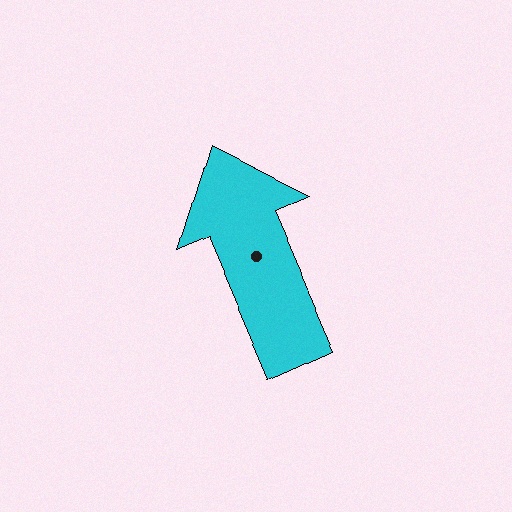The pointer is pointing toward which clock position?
Roughly 11 o'clock.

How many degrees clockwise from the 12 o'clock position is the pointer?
Approximately 337 degrees.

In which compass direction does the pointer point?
Northwest.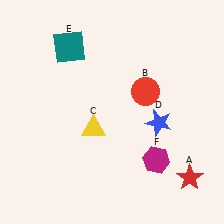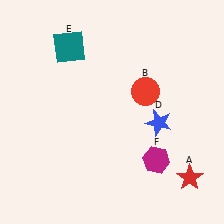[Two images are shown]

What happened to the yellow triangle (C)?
The yellow triangle (C) was removed in Image 2. It was in the bottom-left area of Image 1.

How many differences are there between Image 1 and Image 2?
There is 1 difference between the two images.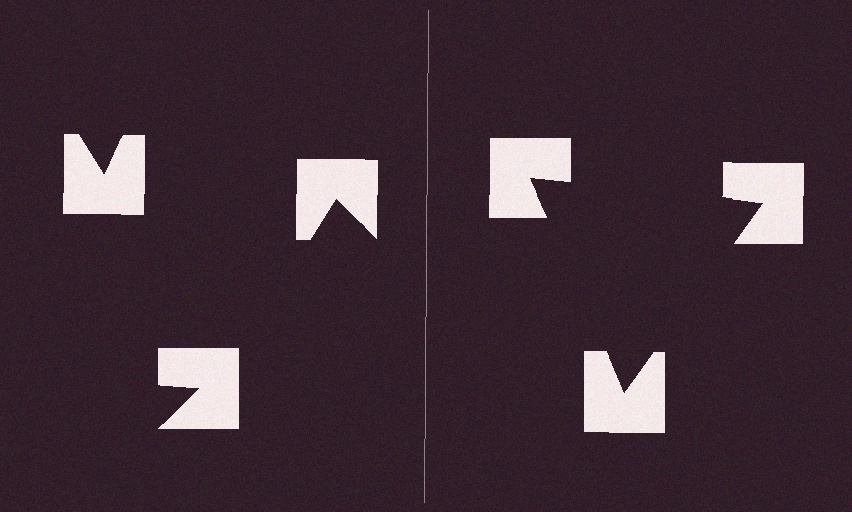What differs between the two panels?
The notched squares are positioned identically on both sides; only the wedge orientations differ. On the right they align to a triangle; on the left they are misaligned.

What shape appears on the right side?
An illusory triangle.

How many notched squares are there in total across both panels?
6 — 3 on each side.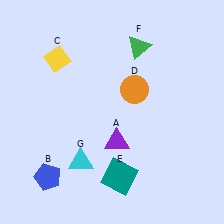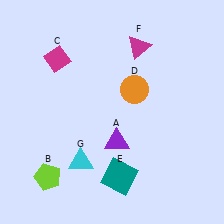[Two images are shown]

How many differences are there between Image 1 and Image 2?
There are 3 differences between the two images.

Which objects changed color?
B changed from blue to lime. C changed from yellow to magenta. F changed from green to magenta.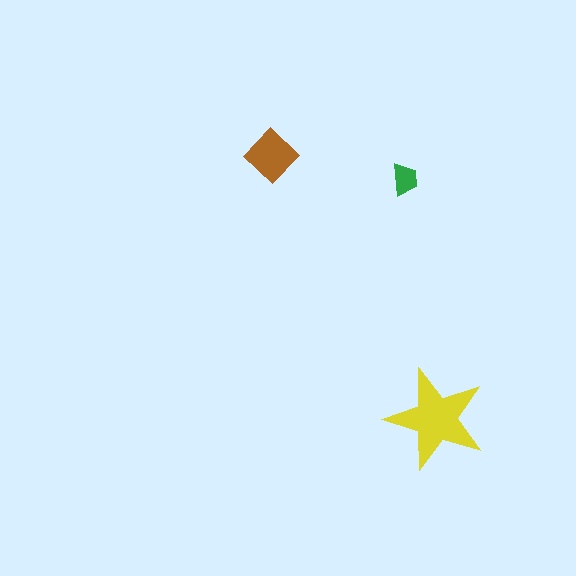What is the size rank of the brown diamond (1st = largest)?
2nd.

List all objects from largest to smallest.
The yellow star, the brown diamond, the green trapezoid.